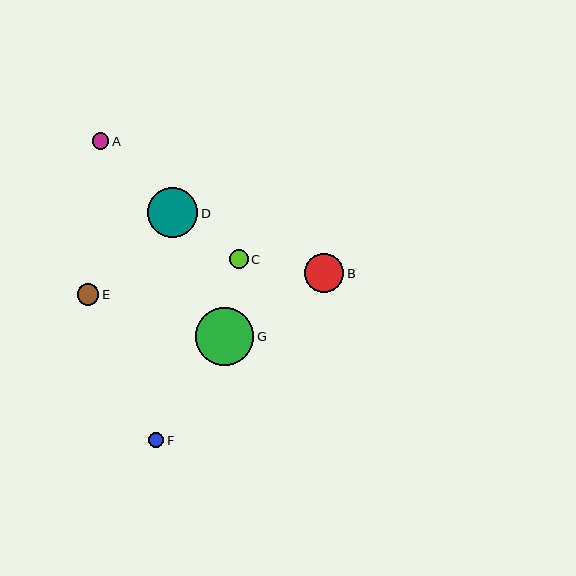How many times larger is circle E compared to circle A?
Circle E is approximately 1.3 times the size of circle A.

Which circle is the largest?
Circle G is the largest with a size of approximately 59 pixels.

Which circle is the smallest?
Circle F is the smallest with a size of approximately 15 pixels.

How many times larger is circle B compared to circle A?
Circle B is approximately 2.4 times the size of circle A.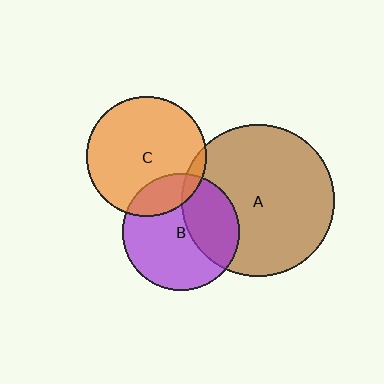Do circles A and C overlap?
Yes.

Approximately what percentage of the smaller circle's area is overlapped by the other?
Approximately 5%.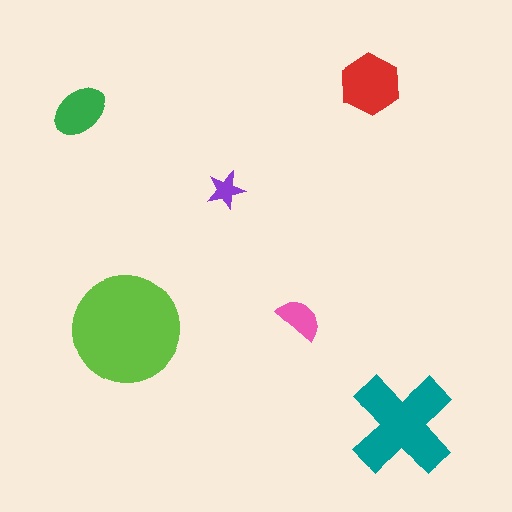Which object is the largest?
The lime circle.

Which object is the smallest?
The purple star.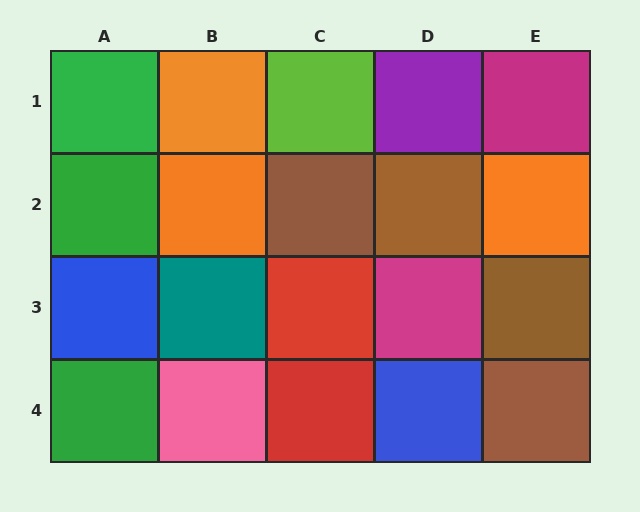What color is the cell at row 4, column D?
Blue.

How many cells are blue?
2 cells are blue.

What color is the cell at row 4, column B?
Pink.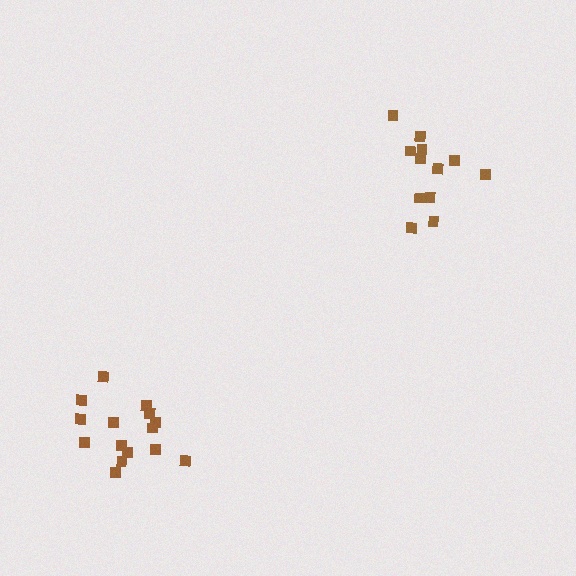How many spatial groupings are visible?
There are 2 spatial groupings.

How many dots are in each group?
Group 1: 12 dots, Group 2: 15 dots (27 total).